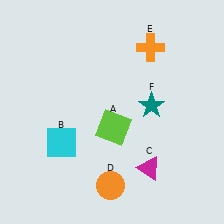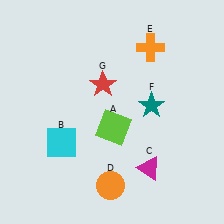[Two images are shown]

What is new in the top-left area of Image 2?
A red star (G) was added in the top-left area of Image 2.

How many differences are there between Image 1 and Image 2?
There is 1 difference between the two images.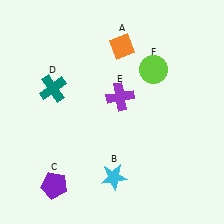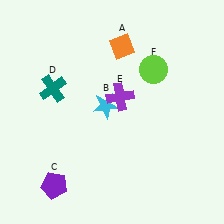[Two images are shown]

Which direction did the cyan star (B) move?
The cyan star (B) moved up.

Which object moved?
The cyan star (B) moved up.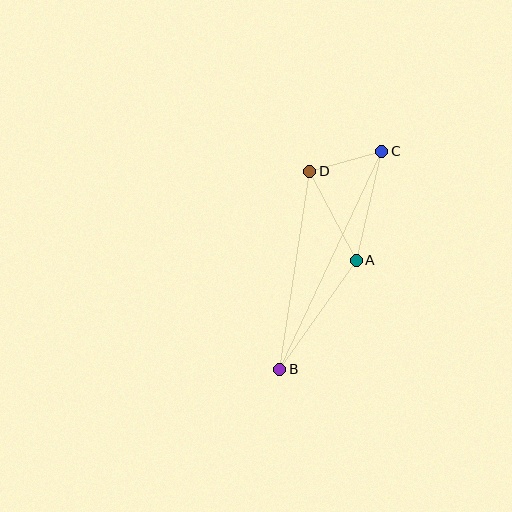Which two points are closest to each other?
Points C and D are closest to each other.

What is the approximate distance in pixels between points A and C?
The distance between A and C is approximately 112 pixels.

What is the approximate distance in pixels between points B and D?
The distance between B and D is approximately 200 pixels.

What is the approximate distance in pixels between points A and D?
The distance between A and D is approximately 100 pixels.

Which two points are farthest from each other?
Points B and C are farthest from each other.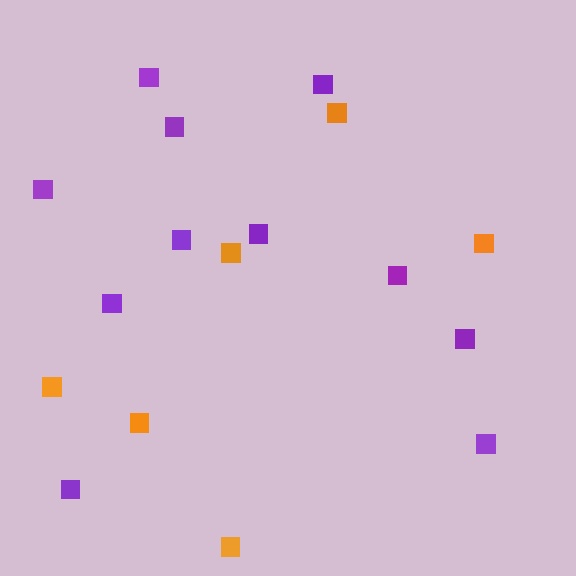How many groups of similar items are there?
There are 2 groups: one group of orange squares (6) and one group of purple squares (11).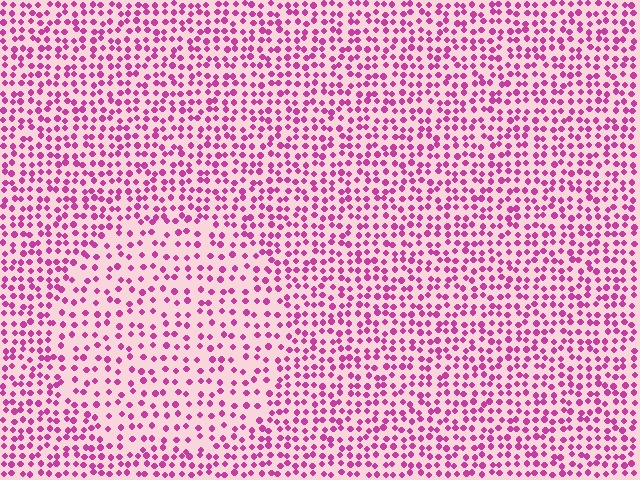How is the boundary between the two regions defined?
The boundary is defined by a change in element density (approximately 1.7x ratio). All elements are the same color, size, and shape.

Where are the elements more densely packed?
The elements are more densely packed outside the circle boundary.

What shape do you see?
I see a circle.